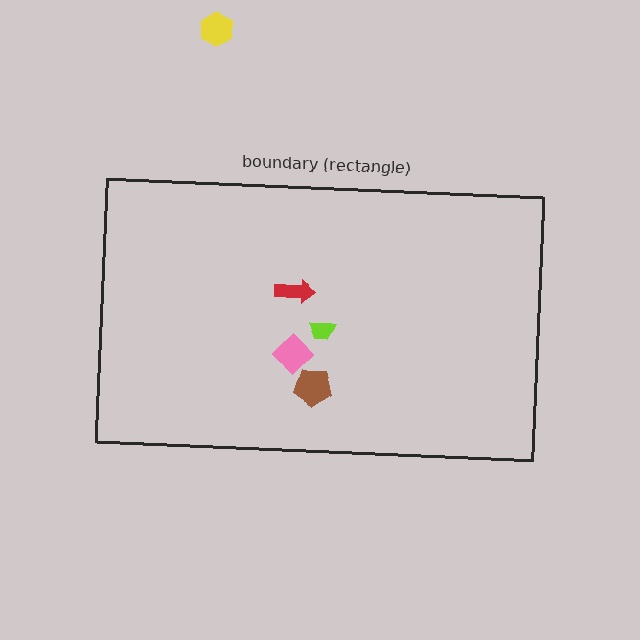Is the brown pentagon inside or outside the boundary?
Inside.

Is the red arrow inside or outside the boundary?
Inside.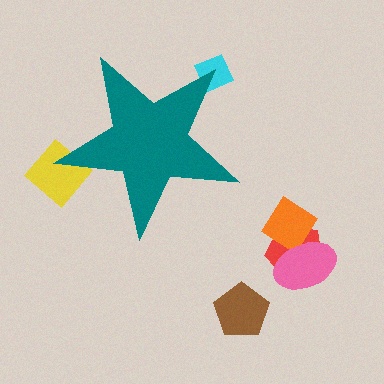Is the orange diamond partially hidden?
No, the orange diamond is fully visible.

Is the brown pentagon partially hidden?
No, the brown pentagon is fully visible.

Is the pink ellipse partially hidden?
No, the pink ellipse is fully visible.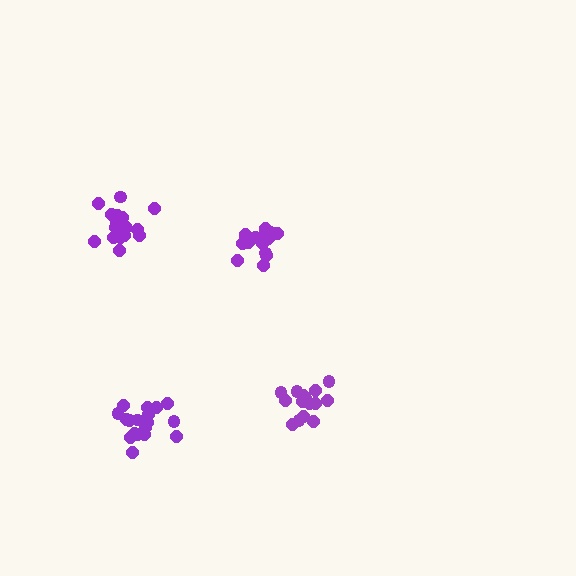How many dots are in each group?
Group 1: 15 dots, Group 2: 20 dots, Group 3: 15 dots, Group 4: 19 dots (69 total).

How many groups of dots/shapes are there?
There are 4 groups.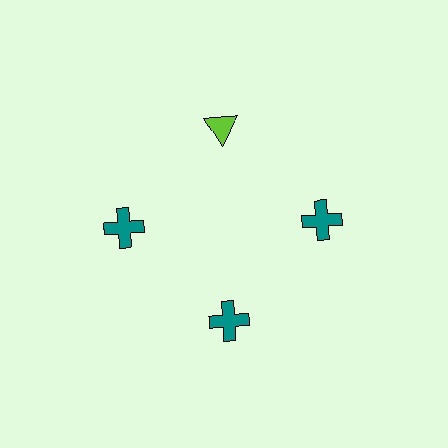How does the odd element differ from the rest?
It differs in both color (lime instead of teal) and shape (triangle instead of cross).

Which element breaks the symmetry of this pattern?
The lime triangle at roughly the 12 o'clock position breaks the symmetry. All other shapes are teal crosses.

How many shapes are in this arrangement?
There are 4 shapes arranged in a ring pattern.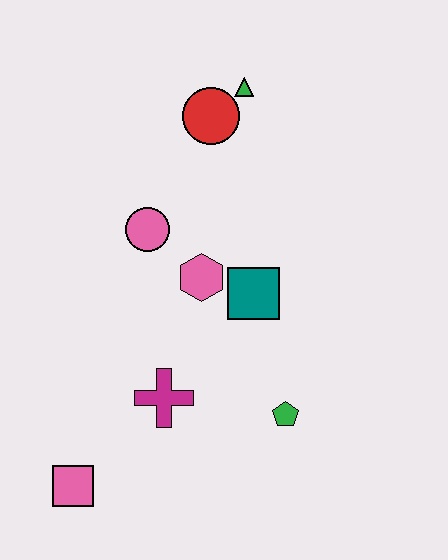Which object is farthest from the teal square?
The pink square is farthest from the teal square.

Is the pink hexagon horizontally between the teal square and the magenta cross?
Yes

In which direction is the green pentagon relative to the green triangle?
The green pentagon is below the green triangle.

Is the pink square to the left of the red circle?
Yes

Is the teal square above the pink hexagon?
No